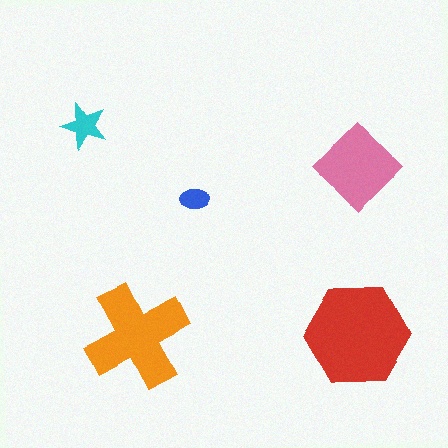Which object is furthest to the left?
The cyan star is leftmost.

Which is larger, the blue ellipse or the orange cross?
The orange cross.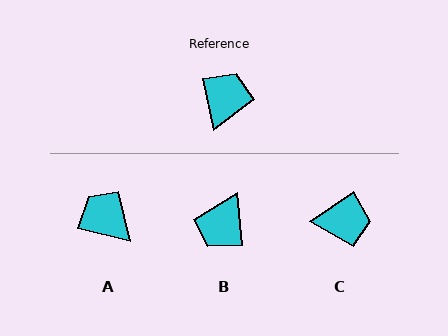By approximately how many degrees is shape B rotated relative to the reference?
Approximately 174 degrees counter-clockwise.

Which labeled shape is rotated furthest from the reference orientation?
B, about 174 degrees away.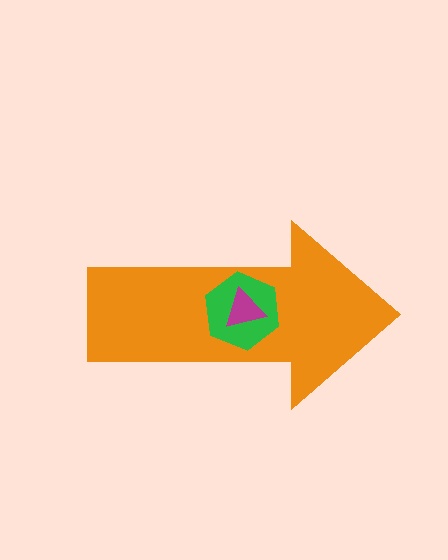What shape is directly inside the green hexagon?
The magenta triangle.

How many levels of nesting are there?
3.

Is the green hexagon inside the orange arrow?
Yes.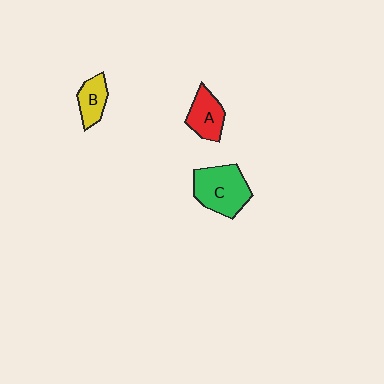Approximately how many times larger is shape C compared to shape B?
Approximately 1.9 times.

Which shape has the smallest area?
Shape B (yellow).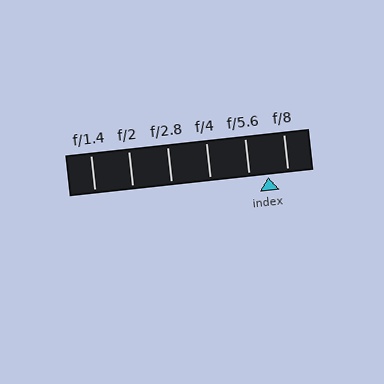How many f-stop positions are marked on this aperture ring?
There are 6 f-stop positions marked.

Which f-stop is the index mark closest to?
The index mark is closest to f/5.6.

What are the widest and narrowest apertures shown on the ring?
The widest aperture shown is f/1.4 and the narrowest is f/8.